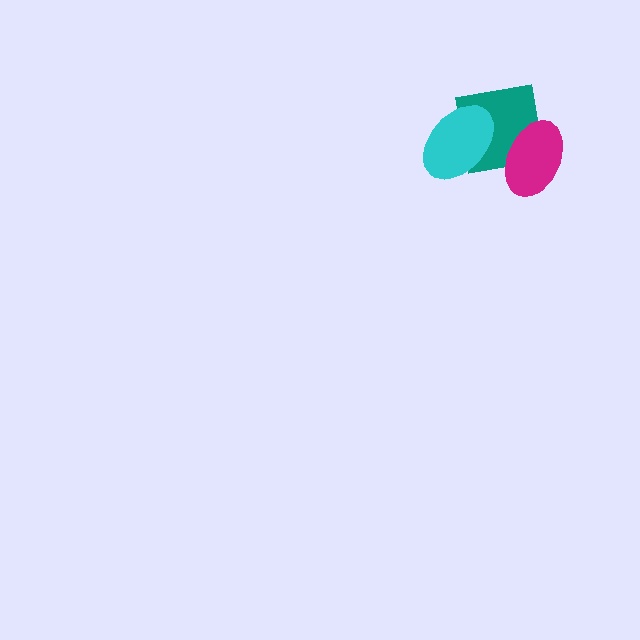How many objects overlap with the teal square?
2 objects overlap with the teal square.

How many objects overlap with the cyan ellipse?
1 object overlaps with the cyan ellipse.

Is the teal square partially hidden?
Yes, it is partially covered by another shape.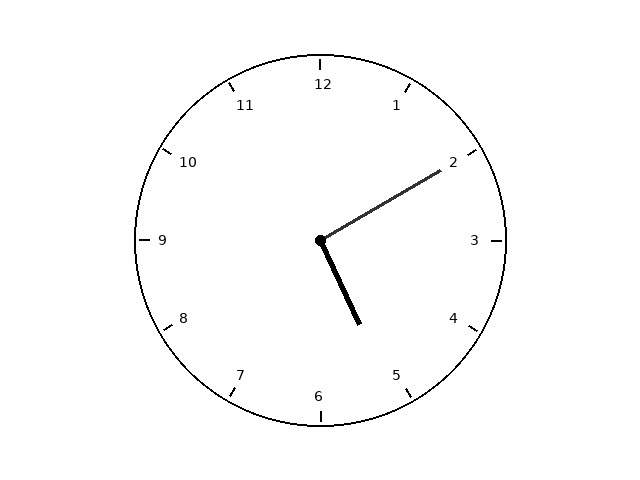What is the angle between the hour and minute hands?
Approximately 95 degrees.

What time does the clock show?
5:10.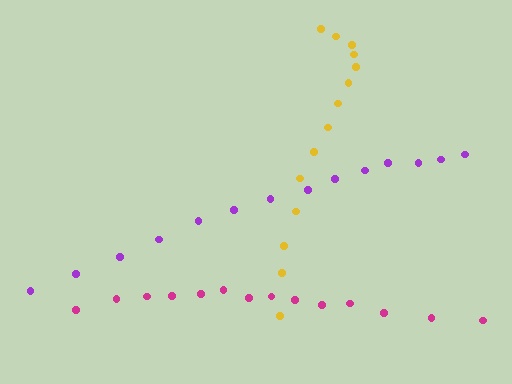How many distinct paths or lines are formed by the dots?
There are 3 distinct paths.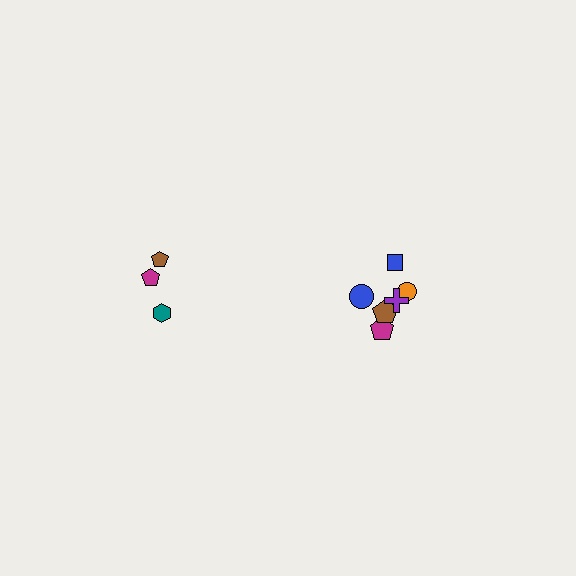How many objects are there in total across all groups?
There are 9 objects.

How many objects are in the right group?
There are 6 objects.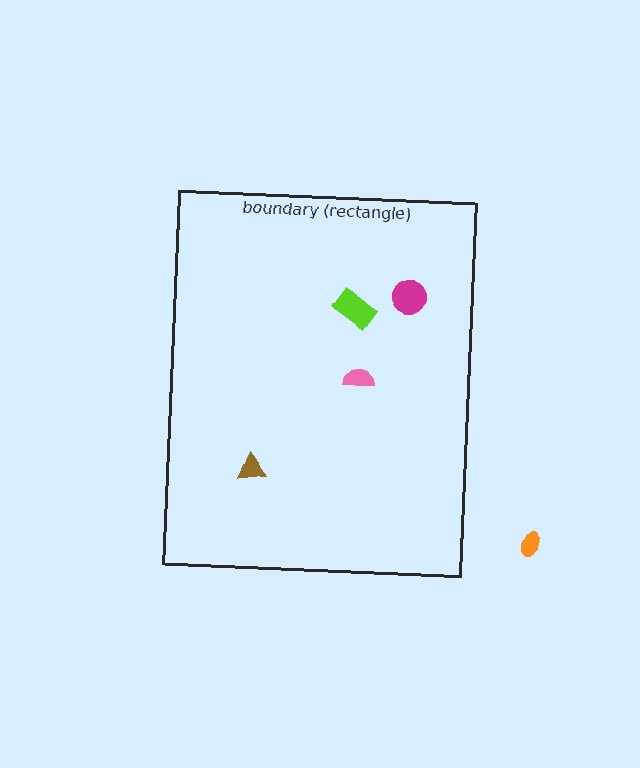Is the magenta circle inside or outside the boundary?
Inside.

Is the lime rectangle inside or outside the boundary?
Inside.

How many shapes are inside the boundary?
4 inside, 1 outside.